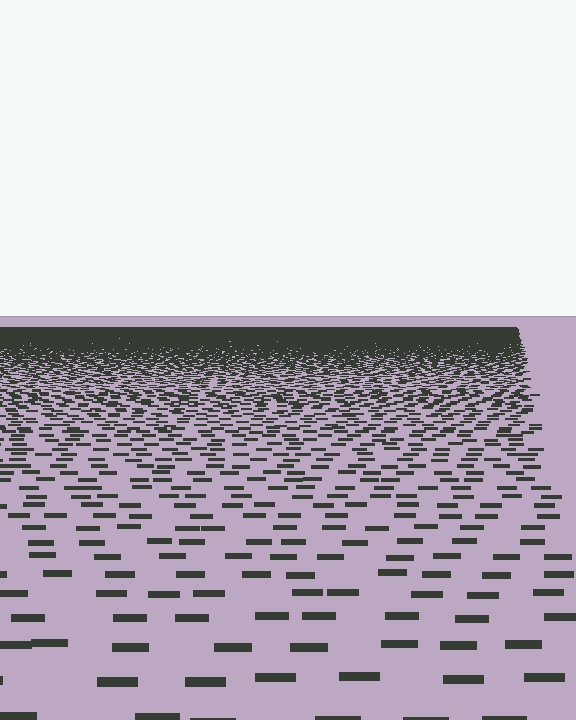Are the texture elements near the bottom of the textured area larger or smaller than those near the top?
Larger. Near the bottom, elements are closer to the viewer and appear at a bigger on-screen size.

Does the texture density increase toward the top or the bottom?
Density increases toward the top.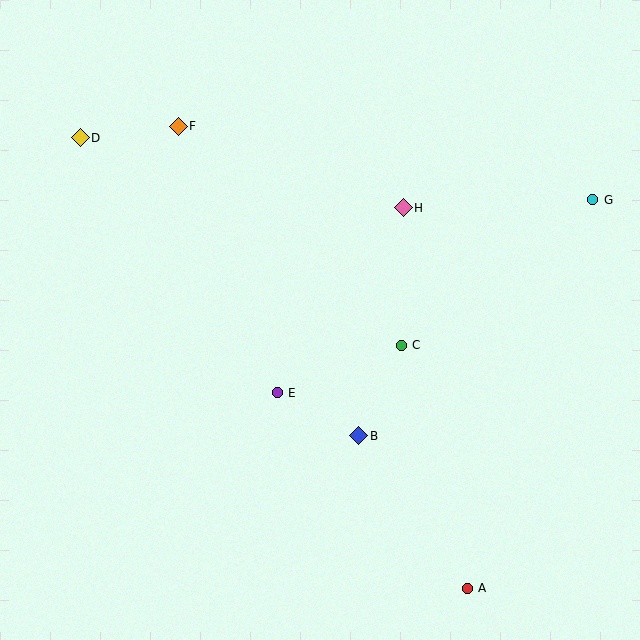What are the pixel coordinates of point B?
Point B is at (359, 436).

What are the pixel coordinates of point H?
Point H is at (403, 208).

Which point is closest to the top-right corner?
Point G is closest to the top-right corner.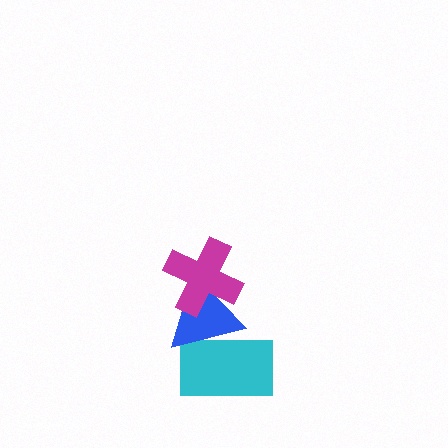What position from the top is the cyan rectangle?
The cyan rectangle is 3rd from the top.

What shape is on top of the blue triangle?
The magenta cross is on top of the blue triangle.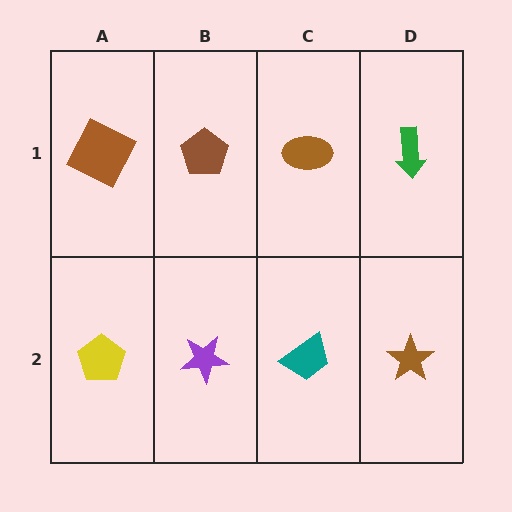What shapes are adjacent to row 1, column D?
A brown star (row 2, column D), a brown ellipse (row 1, column C).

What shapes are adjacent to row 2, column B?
A brown pentagon (row 1, column B), a yellow pentagon (row 2, column A), a teal trapezoid (row 2, column C).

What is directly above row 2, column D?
A green arrow.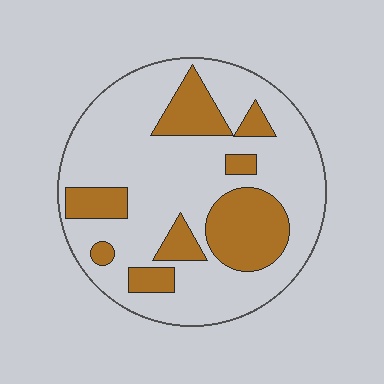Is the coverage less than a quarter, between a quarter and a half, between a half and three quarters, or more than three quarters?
Between a quarter and a half.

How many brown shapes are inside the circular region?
8.